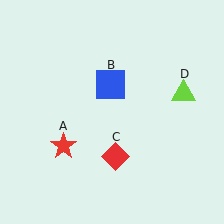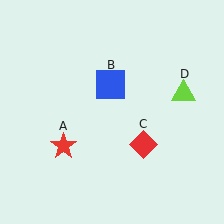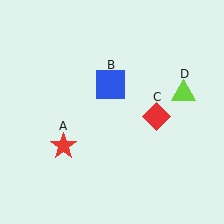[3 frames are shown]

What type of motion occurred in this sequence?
The red diamond (object C) rotated counterclockwise around the center of the scene.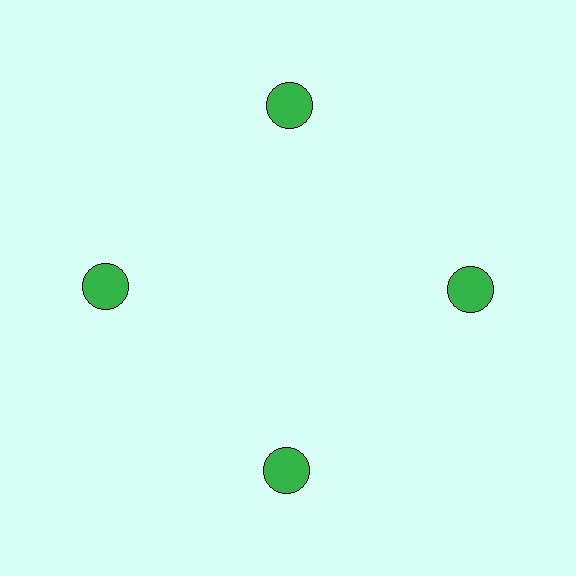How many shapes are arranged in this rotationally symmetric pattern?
There are 4 shapes, arranged in 4 groups of 1.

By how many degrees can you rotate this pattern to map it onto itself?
The pattern maps onto itself every 90 degrees of rotation.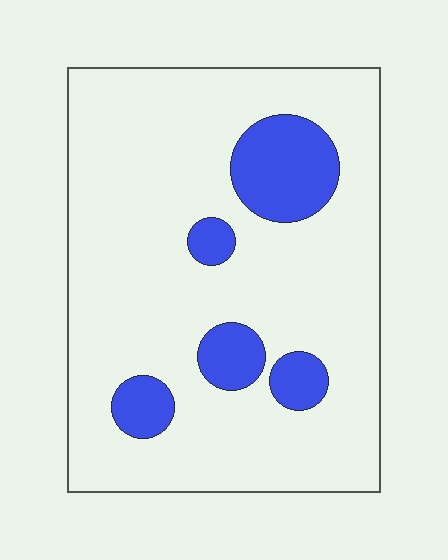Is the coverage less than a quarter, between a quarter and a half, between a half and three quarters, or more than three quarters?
Less than a quarter.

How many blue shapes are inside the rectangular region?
5.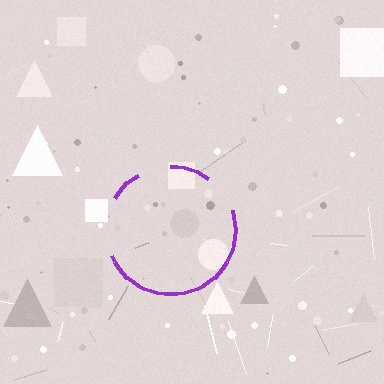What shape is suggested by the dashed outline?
The dashed outline suggests a circle.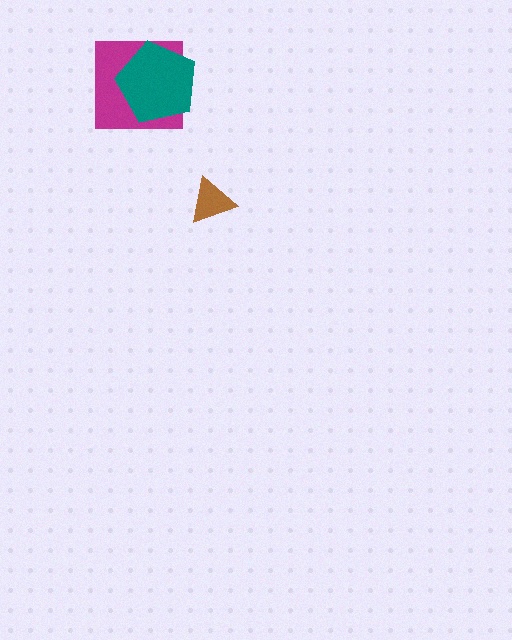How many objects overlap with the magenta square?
1 object overlaps with the magenta square.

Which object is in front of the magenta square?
The teal pentagon is in front of the magenta square.